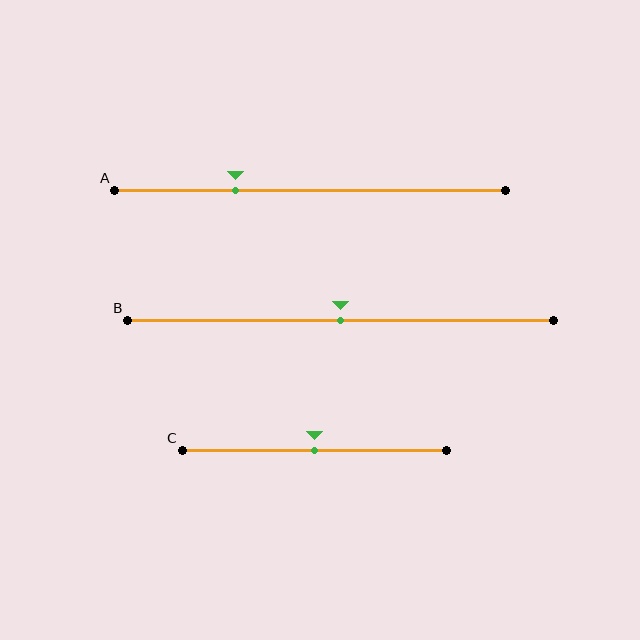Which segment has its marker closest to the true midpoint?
Segment B has its marker closest to the true midpoint.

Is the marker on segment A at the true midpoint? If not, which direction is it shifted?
No, the marker on segment A is shifted to the left by about 19% of the segment length.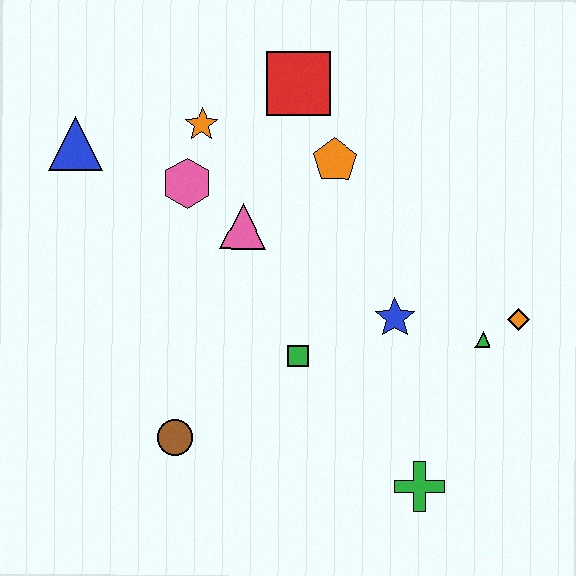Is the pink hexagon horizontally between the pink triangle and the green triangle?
No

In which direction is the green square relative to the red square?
The green square is below the red square.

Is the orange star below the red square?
Yes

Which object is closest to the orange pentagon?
The red square is closest to the orange pentagon.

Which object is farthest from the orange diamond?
The blue triangle is farthest from the orange diamond.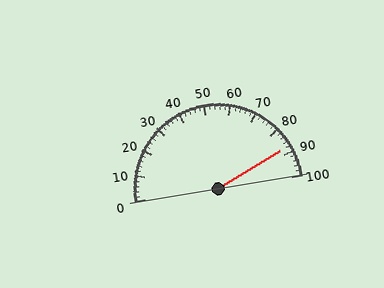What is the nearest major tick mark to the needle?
The nearest major tick mark is 90.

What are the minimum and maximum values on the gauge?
The gauge ranges from 0 to 100.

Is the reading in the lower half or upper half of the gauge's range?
The reading is in the upper half of the range (0 to 100).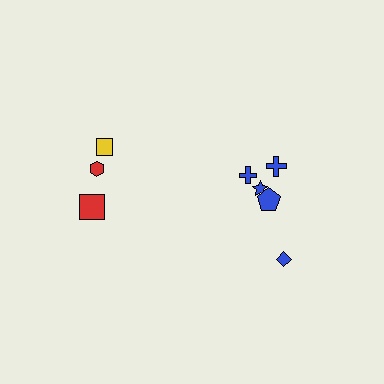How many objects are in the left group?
There are 3 objects.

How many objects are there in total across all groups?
There are 8 objects.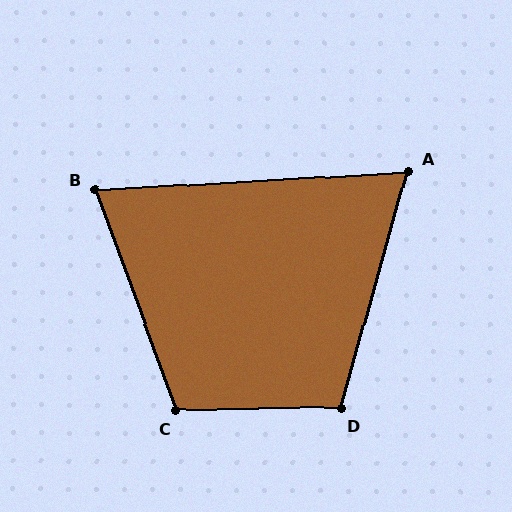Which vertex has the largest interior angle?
C, at approximately 109 degrees.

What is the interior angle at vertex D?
Approximately 107 degrees (obtuse).